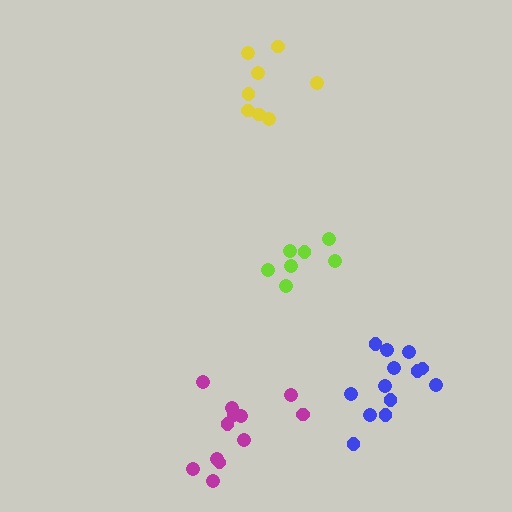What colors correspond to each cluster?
The clusters are colored: blue, yellow, lime, magenta.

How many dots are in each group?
Group 1: 13 dots, Group 2: 8 dots, Group 3: 7 dots, Group 4: 12 dots (40 total).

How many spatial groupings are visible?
There are 4 spatial groupings.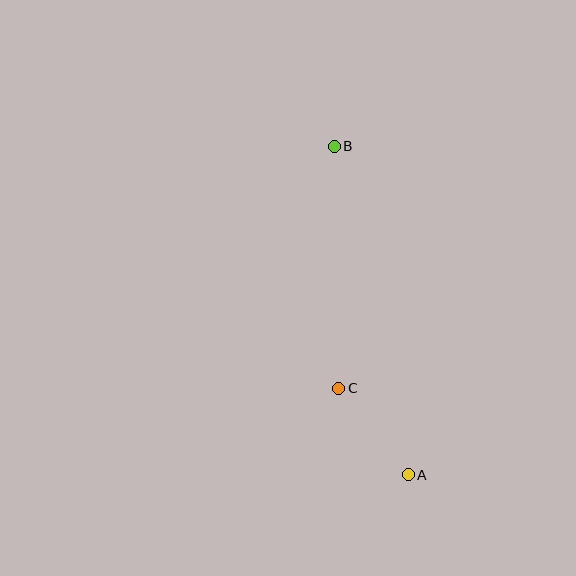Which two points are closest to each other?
Points A and C are closest to each other.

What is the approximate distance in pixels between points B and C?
The distance between B and C is approximately 242 pixels.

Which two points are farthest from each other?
Points A and B are farthest from each other.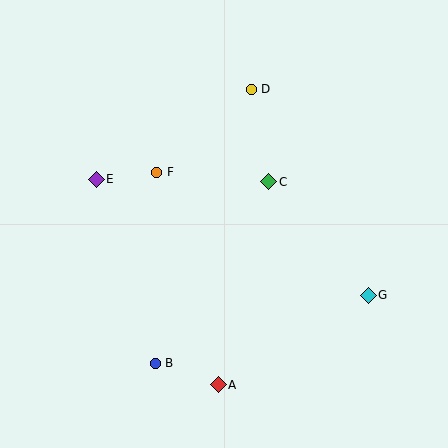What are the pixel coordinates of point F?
Point F is at (157, 172).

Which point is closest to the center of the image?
Point C at (269, 182) is closest to the center.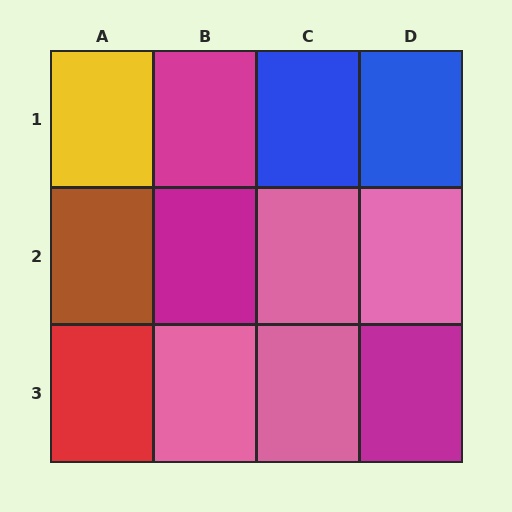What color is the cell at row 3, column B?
Pink.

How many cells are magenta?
3 cells are magenta.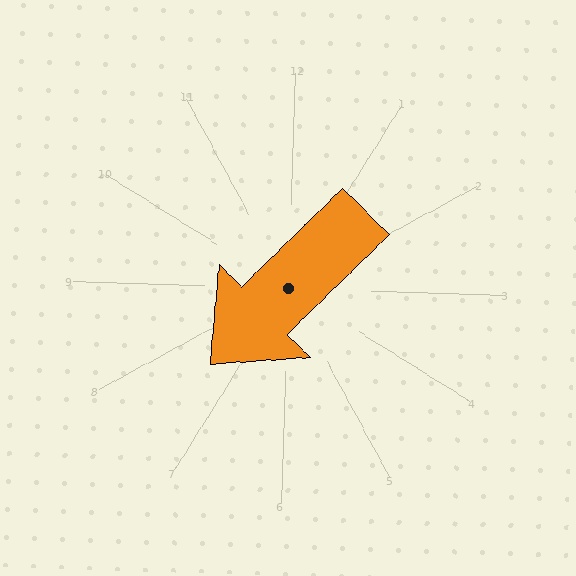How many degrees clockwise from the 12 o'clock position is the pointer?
Approximately 224 degrees.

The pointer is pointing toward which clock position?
Roughly 7 o'clock.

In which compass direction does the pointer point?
Southwest.